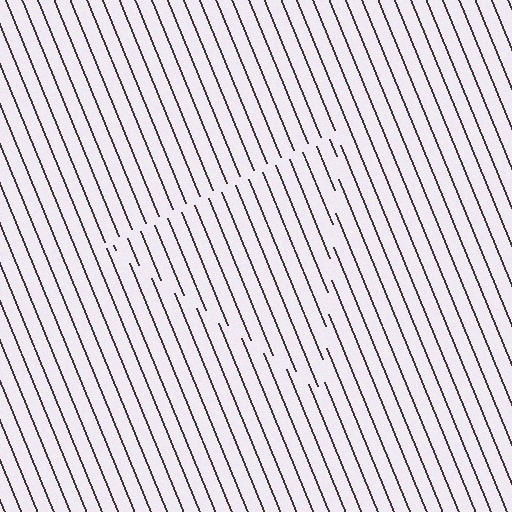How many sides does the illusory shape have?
3 sides — the line-ends trace a triangle.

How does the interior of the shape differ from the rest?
The interior of the shape contains the same grating, shifted by half a period — the contour is defined by the phase discontinuity where line-ends from the inner and outer gratings abut.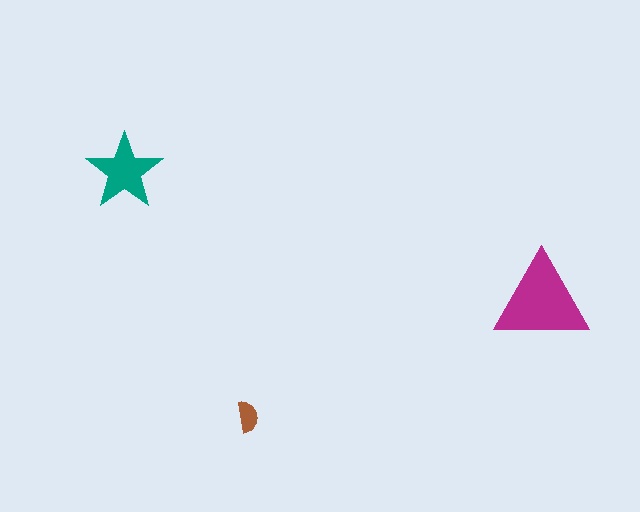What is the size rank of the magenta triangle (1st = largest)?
1st.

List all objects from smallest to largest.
The brown semicircle, the teal star, the magenta triangle.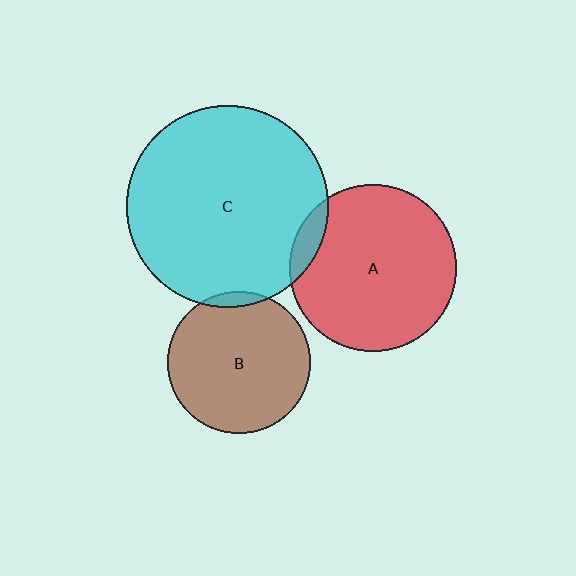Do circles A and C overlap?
Yes.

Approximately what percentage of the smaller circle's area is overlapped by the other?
Approximately 10%.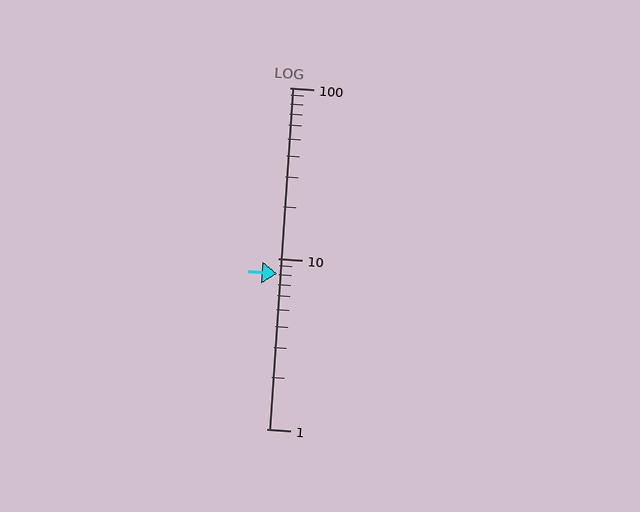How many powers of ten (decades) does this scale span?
The scale spans 2 decades, from 1 to 100.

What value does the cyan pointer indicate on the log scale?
The pointer indicates approximately 8.1.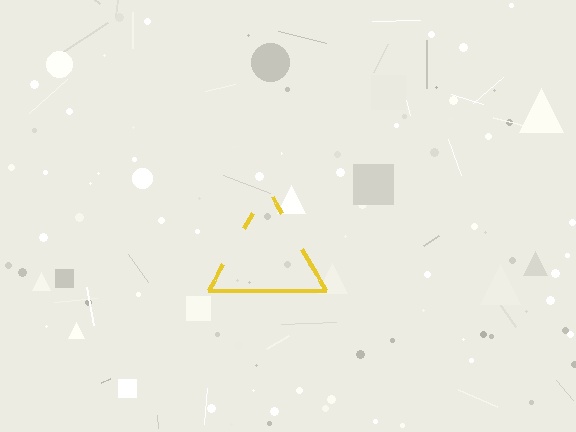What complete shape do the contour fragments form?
The contour fragments form a triangle.